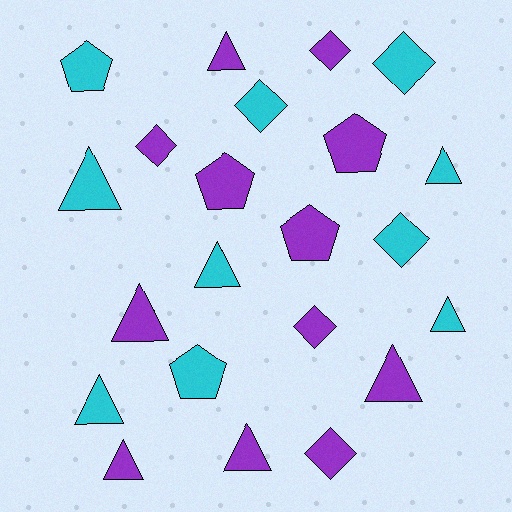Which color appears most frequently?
Purple, with 12 objects.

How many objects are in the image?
There are 22 objects.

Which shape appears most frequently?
Triangle, with 10 objects.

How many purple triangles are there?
There are 5 purple triangles.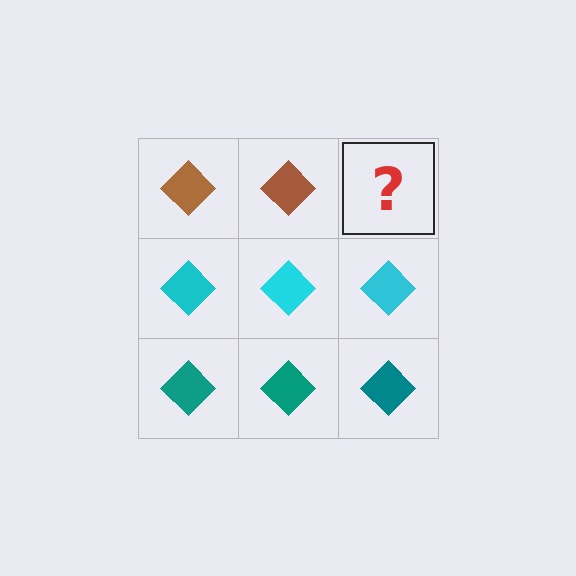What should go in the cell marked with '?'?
The missing cell should contain a brown diamond.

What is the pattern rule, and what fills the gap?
The rule is that each row has a consistent color. The gap should be filled with a brown diamond.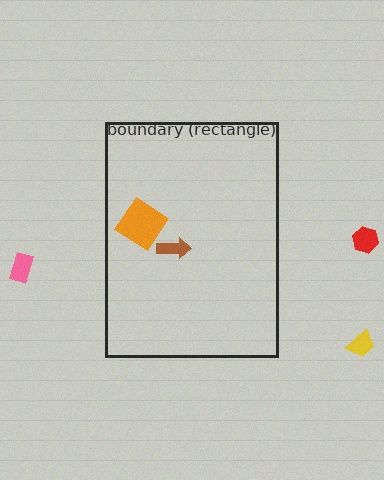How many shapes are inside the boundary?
2 inside, 3 outside.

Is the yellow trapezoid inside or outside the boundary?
Outside.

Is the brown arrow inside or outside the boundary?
Inside.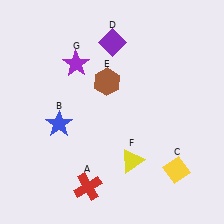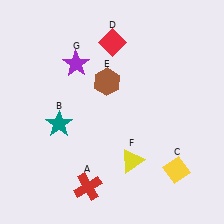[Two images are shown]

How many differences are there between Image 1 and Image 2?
There are 2 differences between the two images.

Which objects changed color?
B changed from blue to teal. D changed from purple to red.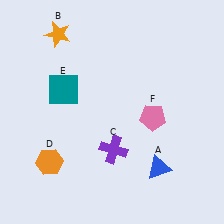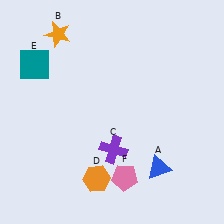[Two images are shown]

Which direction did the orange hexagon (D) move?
The orange hexagon (D) moved right.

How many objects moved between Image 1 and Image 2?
3 objects moved between the two images.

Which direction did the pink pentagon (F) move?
The pink pentagon (F) moved down.